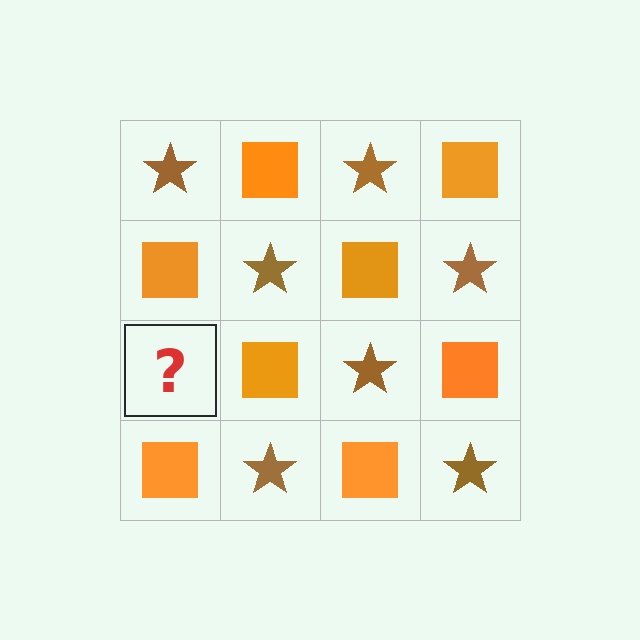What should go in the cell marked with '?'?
The missing cell should contain a brown star.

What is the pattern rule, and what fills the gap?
The rule is that it alternates brown star and orange square in a checkerboard pattern. The gap should be filled with a brown star.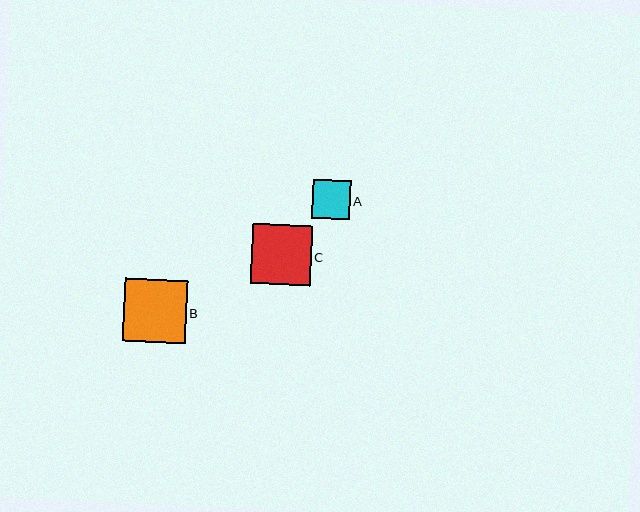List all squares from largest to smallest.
From largest to smallest: B, C, A.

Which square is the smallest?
Square A is the smallest with a size of approximately 38 pixels.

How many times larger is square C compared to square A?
Square C is approximately 1.6 times the size of square A.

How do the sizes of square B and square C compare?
Square B and square C are approximately the same size.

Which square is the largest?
Square B is the largest with a size of approximately 63 pixels.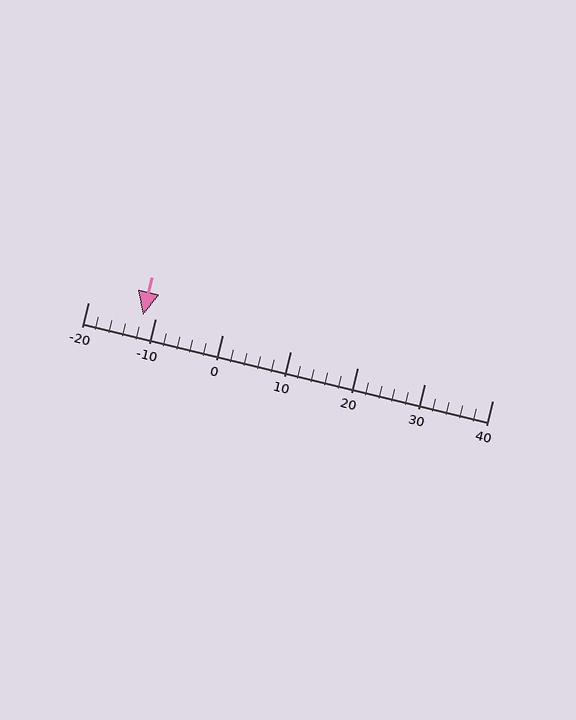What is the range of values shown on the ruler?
The ruler shows values from -20 to 40.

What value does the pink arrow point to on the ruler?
The pink arrow points to approximately -12.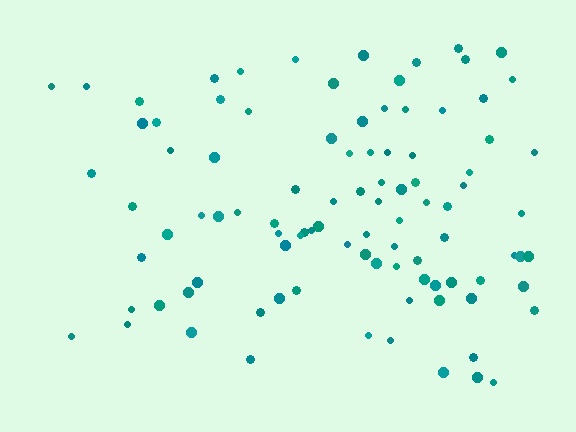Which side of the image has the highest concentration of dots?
The right.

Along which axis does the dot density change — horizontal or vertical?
Horizontal.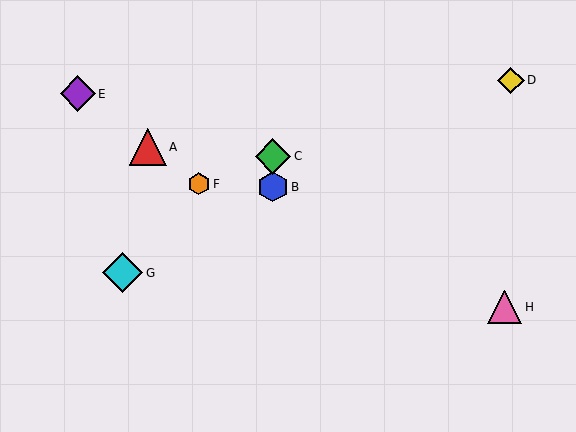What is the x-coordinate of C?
Object C is at x≈273.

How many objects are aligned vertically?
2 objects (B, C) are aligned vertically.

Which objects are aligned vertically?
Objects B, C are aligned vertically.